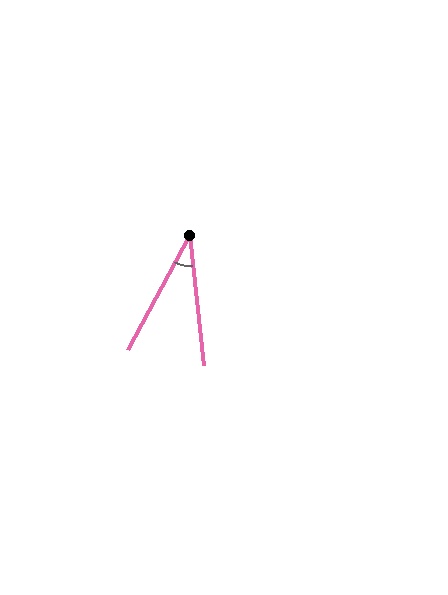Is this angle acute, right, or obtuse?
It is acute.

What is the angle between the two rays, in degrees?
Approximately 35 degrees.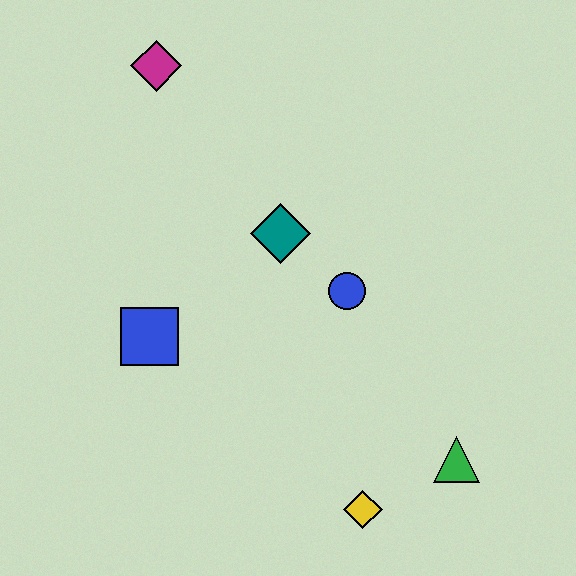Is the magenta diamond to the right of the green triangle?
No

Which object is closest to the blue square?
The teal diamond is closest to the blue square.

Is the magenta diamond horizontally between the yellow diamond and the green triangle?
No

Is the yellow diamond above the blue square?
No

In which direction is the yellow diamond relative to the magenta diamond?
The yellow diamond is below the magenta diamond.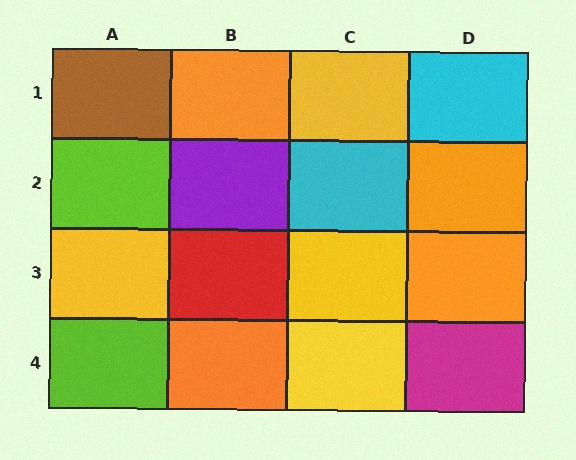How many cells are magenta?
1 cell is magenta.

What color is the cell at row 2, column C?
Cyan.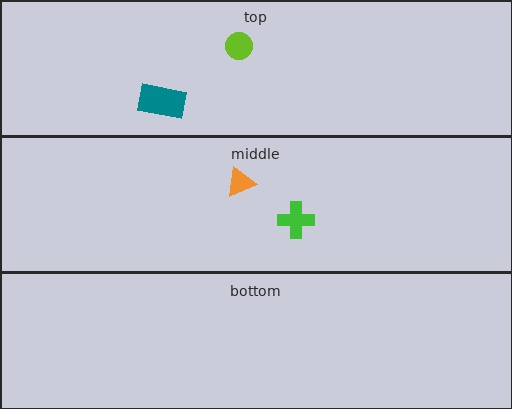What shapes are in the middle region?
The orange triangle, the green cross.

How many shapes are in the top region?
2.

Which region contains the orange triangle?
The middle region.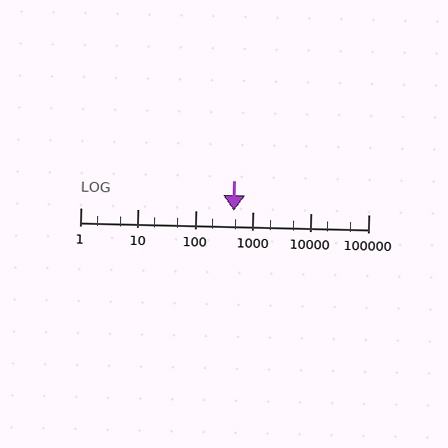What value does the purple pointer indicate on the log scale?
The pointer indicates approximately 470.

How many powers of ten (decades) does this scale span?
The scale spans 5 decades, from 1 to 100000.